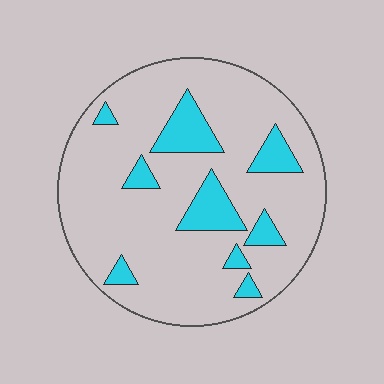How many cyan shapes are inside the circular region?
9.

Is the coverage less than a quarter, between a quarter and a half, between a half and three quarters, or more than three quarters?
Less than a quarter.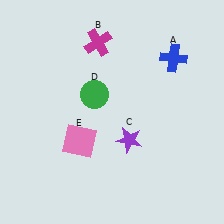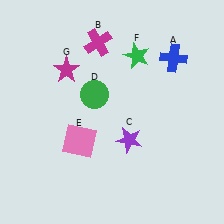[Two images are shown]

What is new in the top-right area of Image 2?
A green star (F) was added in the top-right area of Image 2.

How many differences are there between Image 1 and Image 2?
There are 2 differences between the two images.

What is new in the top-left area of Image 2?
A magenta star (G) was added in the top-left area of Image 2.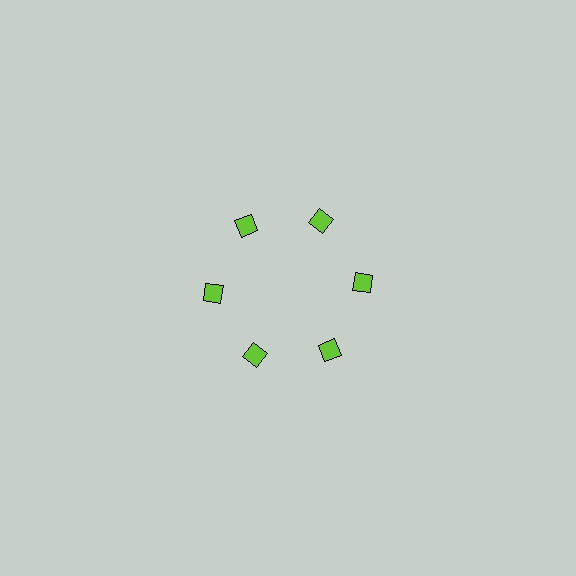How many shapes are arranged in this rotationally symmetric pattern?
There are 6 shapes, arranged in 6 groups of 1.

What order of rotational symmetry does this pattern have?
This pattern has 6-fold rotational symmetry.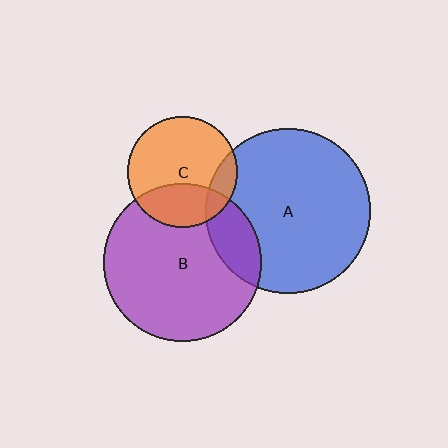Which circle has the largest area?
Circle A (blue).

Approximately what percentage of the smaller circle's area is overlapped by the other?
Approximately 30%.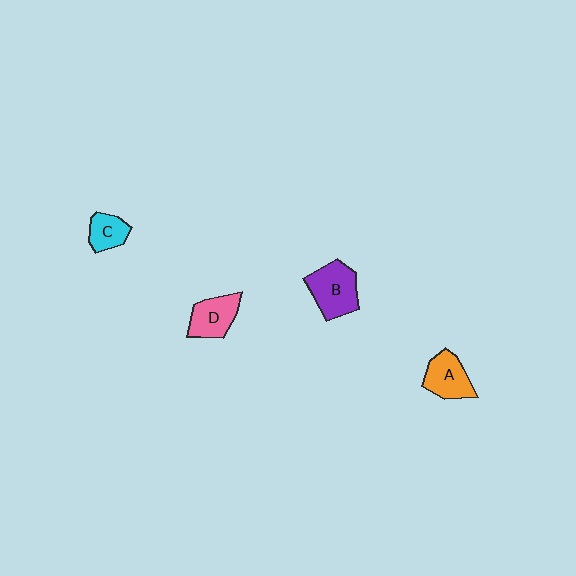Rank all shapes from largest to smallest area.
From largest to smallest: B (purple), D (pink), A (orange), C (cyan).